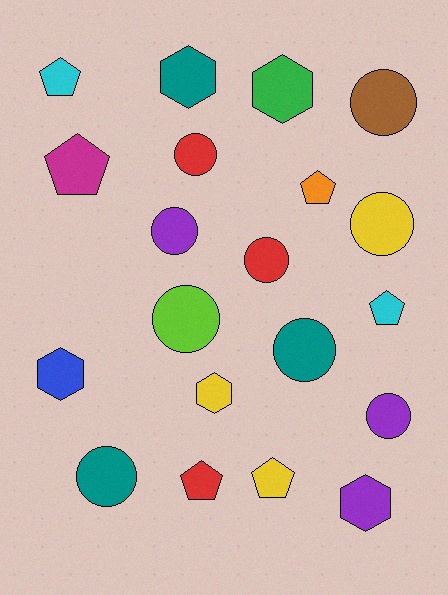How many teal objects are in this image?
There are 3 teal objects.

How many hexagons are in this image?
There are 5 hexagons.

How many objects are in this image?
There are 20 objects.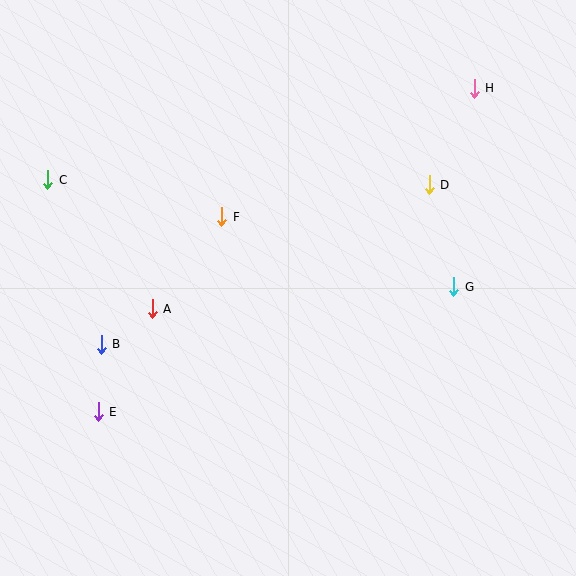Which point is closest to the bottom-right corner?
Point G is closest to the bottom-right corner.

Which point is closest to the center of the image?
Point F at (222, 217) is closest to the center.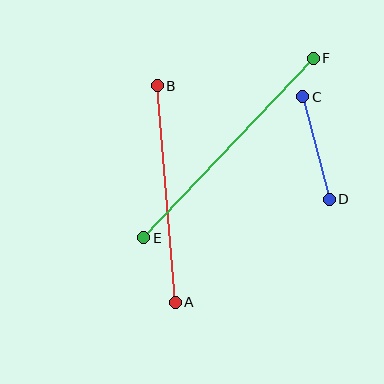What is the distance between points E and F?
The distance is approximately 247 pixels.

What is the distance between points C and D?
The distance is approximately 106 pixels.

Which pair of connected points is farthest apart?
Points E and F are farthest apart.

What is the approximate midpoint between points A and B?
The midpoint is at approximately (166, 194) pixels.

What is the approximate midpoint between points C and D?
The midpoint is at approximately (316, 148) pixels.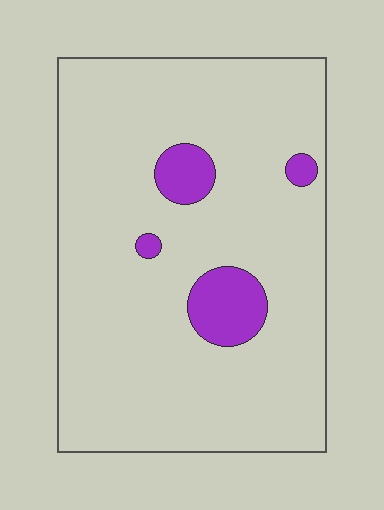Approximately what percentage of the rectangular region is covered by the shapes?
Approximately 10%.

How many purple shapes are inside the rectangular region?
4.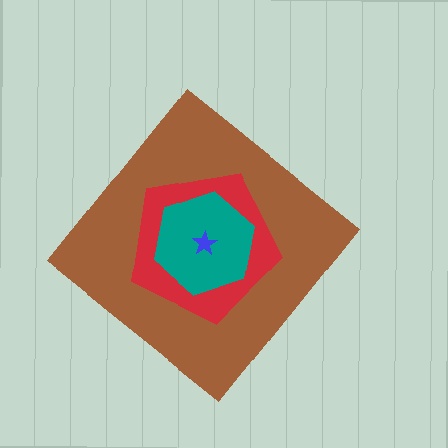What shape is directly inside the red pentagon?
The teal hexagon.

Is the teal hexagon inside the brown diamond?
Yes.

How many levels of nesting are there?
4.